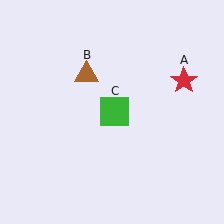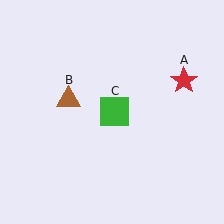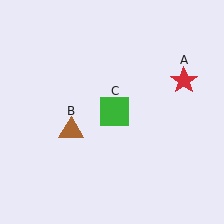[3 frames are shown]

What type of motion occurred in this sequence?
The brown triangle (object B) rotated counterclockwise around the center of the scene.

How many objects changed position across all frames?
1 object changed position: brown triangle (object B).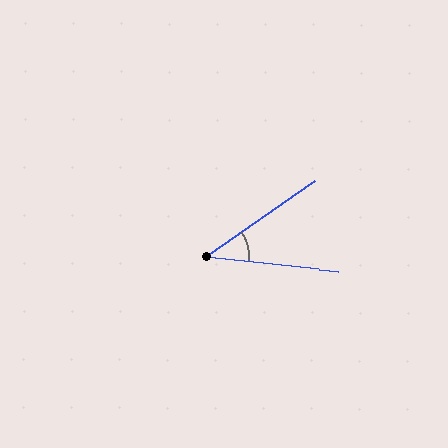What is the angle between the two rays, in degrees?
Approximately 41 degrees.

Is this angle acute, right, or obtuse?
It is acute.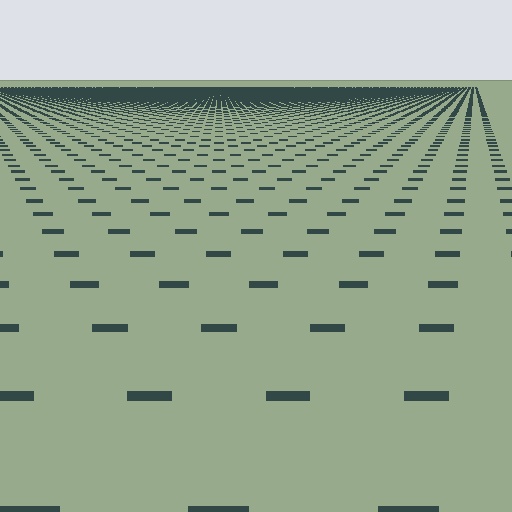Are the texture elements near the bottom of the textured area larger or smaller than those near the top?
Larger. Near the bottom, elements are closer to the viewer and appear at a bigger on-screen size.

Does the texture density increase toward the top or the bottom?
Density increases toward the top.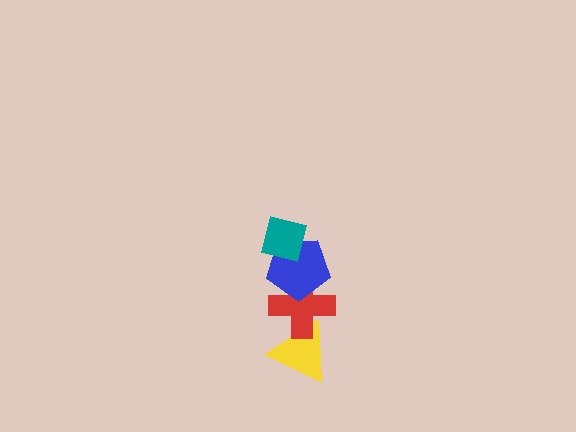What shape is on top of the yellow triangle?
The red cross is on top of the yellow triangle.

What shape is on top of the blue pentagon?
The teal square is on top of the blue pentagon.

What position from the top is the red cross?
The red cross is 3rd from the top.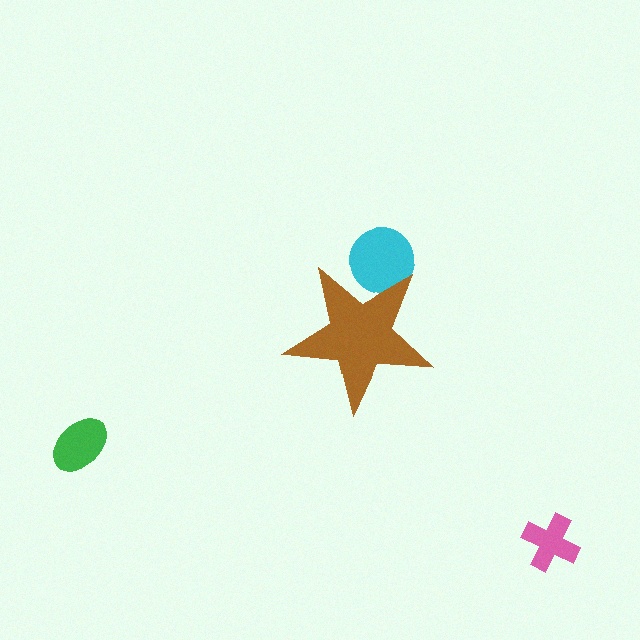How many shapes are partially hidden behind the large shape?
1 shape is partially hidden.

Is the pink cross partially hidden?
No, the pink cross is fully visible.